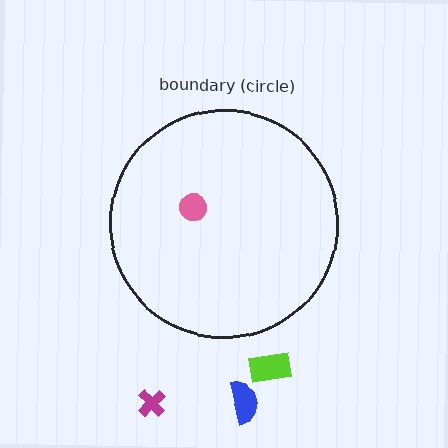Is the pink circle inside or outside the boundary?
Inside.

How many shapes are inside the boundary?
1 inside, 3 outside.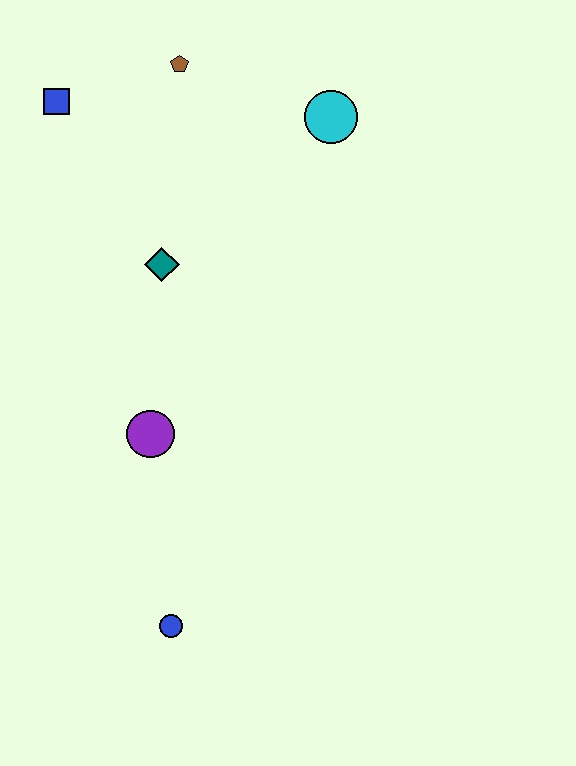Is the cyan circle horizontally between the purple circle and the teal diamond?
No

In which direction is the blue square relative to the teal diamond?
The blue square is above the teal diamond.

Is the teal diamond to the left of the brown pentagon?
Yes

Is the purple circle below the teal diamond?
Yes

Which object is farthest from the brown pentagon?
The blue circle is farthest from the brown pentagon.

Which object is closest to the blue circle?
The purple circle is closest to the blue circle.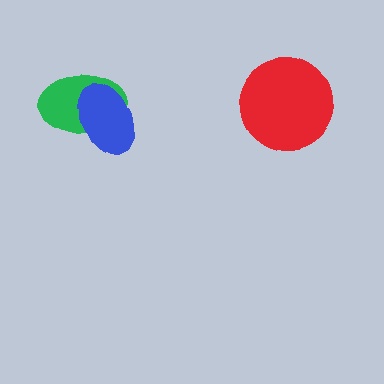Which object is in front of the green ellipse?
The blue ellipse is in front of the green ellipse.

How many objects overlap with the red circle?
0 objects overlap with the red circle.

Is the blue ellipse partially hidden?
No, no other shape covers it.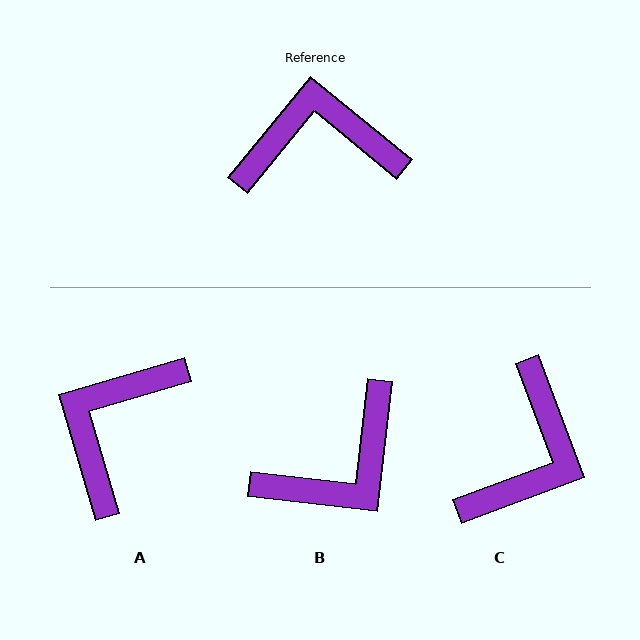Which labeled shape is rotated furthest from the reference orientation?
B, about 147 degrees away.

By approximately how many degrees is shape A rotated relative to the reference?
Approximately 56 degrees counter-clockwise.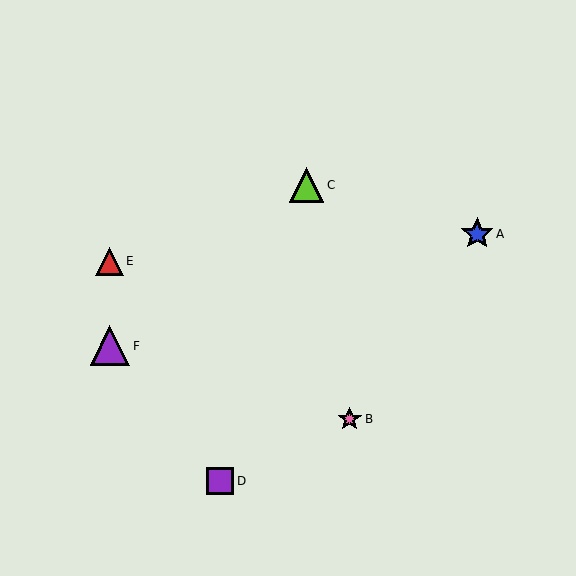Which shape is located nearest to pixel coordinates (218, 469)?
The purple square (labeled D) at (220, 481) is nearest to that location.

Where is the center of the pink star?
The center of the pink star is at (350, 419).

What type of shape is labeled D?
Shape D is a purple square.